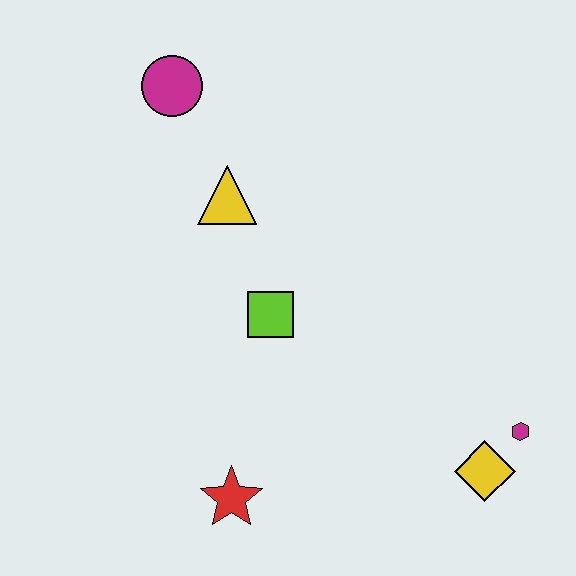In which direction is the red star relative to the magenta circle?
The red star is below the magenta circle.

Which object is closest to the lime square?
The yellow triangle is closest to the lime square.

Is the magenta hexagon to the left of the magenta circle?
No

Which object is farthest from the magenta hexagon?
The magenta circle is farthest from the magenta hexagon.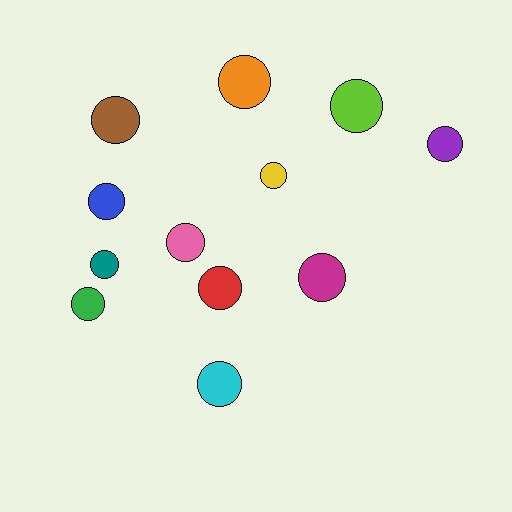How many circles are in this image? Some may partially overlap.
There are 12 circles.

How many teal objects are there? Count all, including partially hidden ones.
There is 1 teal object.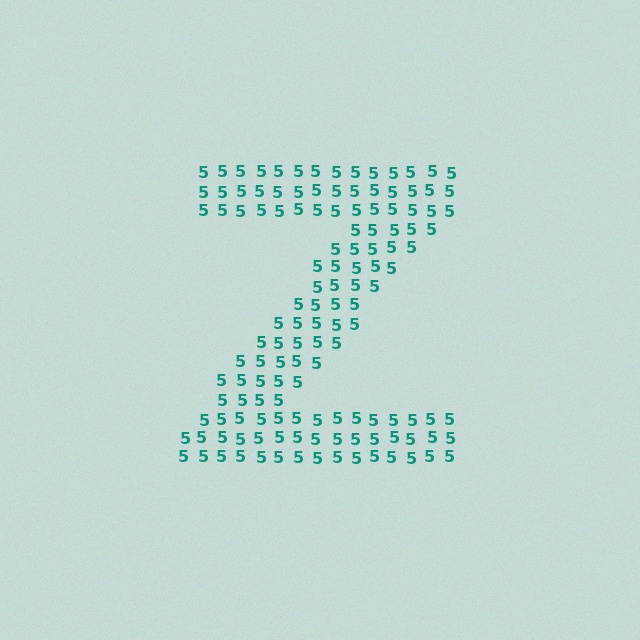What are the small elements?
The small elements are digit 5's.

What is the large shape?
The large shape is the letter Z.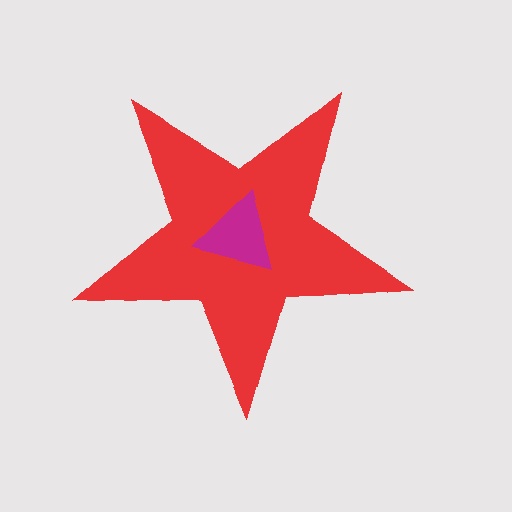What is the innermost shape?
The magenta triangle.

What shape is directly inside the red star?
The magenta triangle.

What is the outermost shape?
The red star.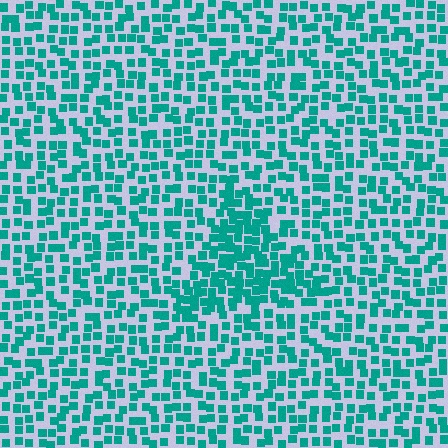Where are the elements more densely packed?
The elements are more densely packed inside the triangle boundary.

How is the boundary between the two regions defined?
The boundary is defined by a change in element density (approximately 1.7x ratio). All elements are the same color, size, and shape.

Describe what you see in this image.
The image contains small teal elements arranged at two different densities. A triangle-shaped region is visible where the elements are more densely packed than the surrounding area.